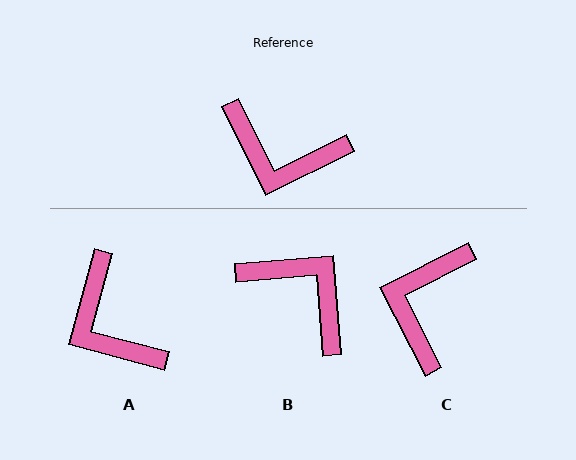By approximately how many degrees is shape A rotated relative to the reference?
Approximately 41 degrees clockwise.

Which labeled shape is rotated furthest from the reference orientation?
B, about 158 degrees away.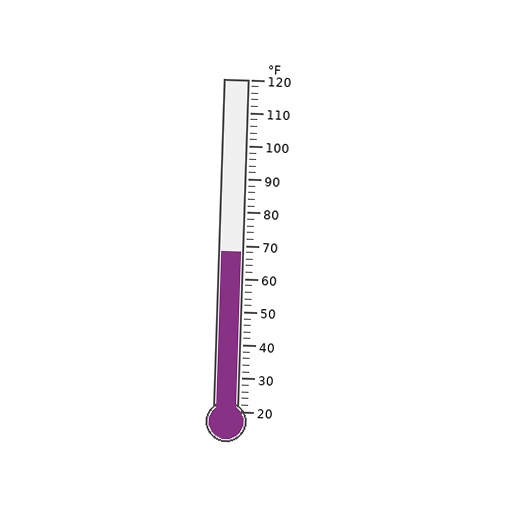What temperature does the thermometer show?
The thermometer shows approximately 68°F.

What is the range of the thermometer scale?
The thermometer scale ranges from 20°F to 120°F.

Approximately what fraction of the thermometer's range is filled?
The thermometer is filled to approximately 50% of its range.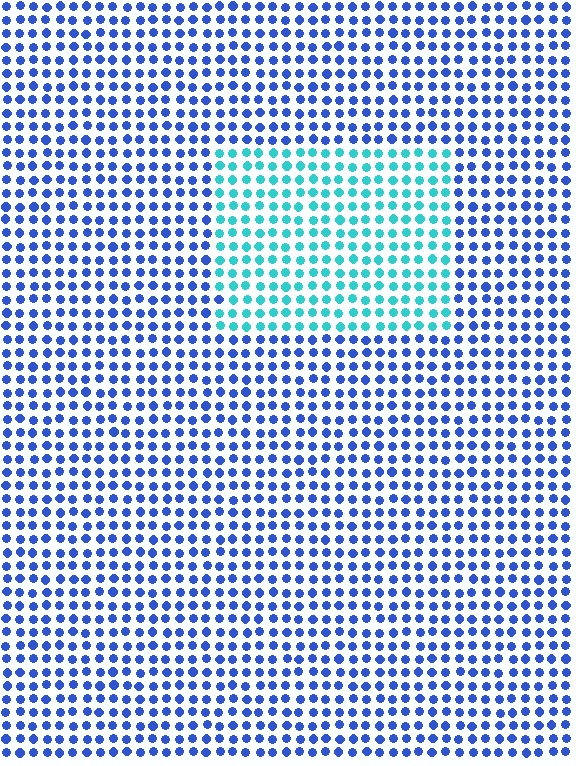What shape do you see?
I see a rectangle.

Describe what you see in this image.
The image is filled with small blue elements in a uniform arrangement. A rectangle-shaped region is visible where the elements are tinted to a slightly different hue, forming a subtle color boundary.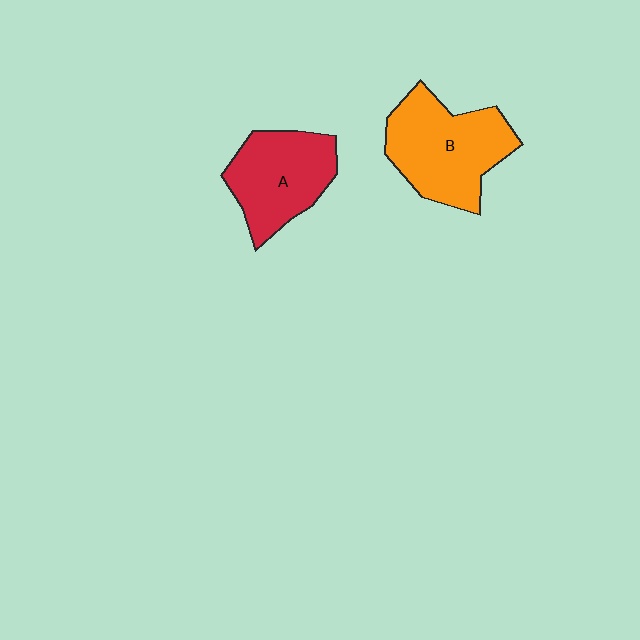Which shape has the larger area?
Shape B (orange).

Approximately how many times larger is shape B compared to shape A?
Approximately 1.2 times.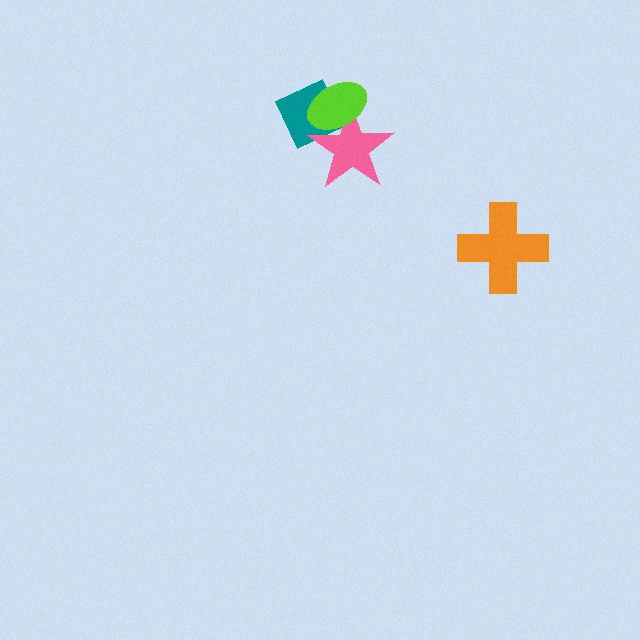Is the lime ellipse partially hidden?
No, no other shape covers it.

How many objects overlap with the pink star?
2 objects overlap with the pink star.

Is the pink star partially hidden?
Yes, it is partially covered by another shape.